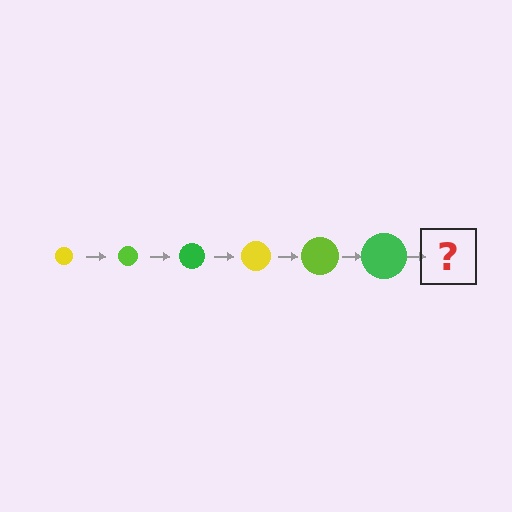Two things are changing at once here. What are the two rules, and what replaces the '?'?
The two rules are that the circle grows larger each step and the color cycles through yellow, lime, and green. The '?' should be a yellow circle, larger than the previous one.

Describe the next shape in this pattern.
It should be a yellow circle, larger than the previous one.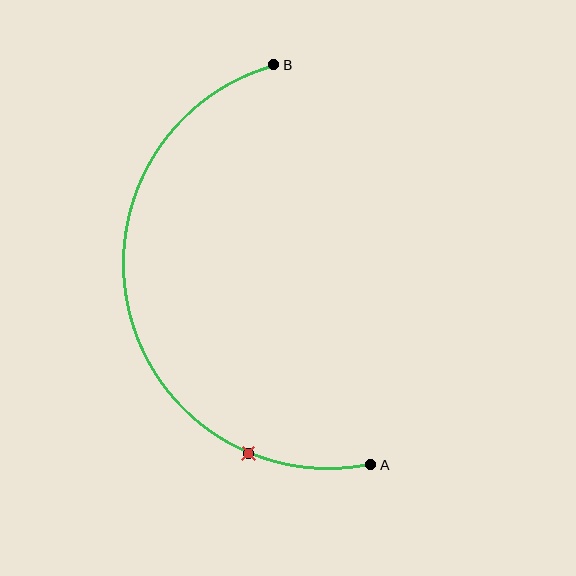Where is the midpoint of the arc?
The arc midpoint is the point on the curve farthest from the straight line joining A and B. It sits to the left of that line.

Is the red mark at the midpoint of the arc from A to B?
No. The red mark lies on the arc but is closer to endpoint A. The arc midpoint would be at the point on the curve equidistant along the arc from both A and B.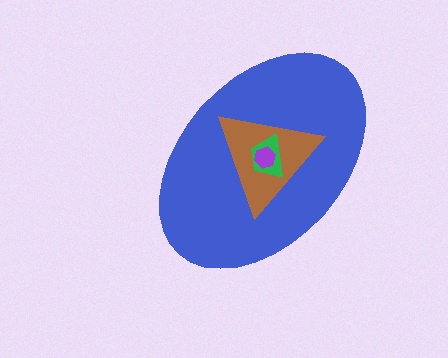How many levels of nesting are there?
4.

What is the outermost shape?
The blue ellipse.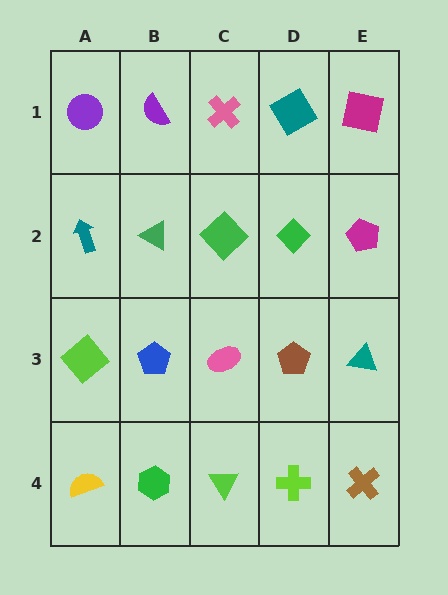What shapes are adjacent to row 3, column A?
A teal arrow (row 2, column A), a yellow semicircle (row 4, column A), a blue pentagon (row 3, column B).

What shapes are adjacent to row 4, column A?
A lime diamond (row 3, column A), a green hexagon (row 4, column B).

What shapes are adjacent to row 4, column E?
A teal triangle (row 3, column E), a lime cross (row 4, column D).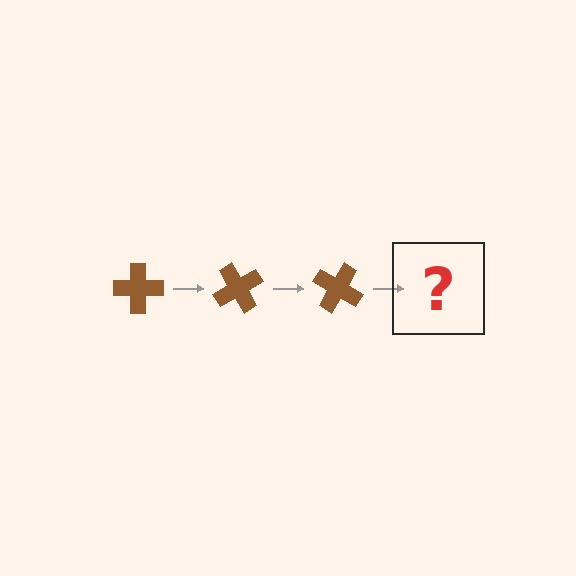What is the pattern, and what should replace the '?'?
The pattern is that the cross rotates 60 degrees each step. The '?' should be a brown cross rotated 180 degrees.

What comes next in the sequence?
The next element should be a brown cross rotated 180 degrees.